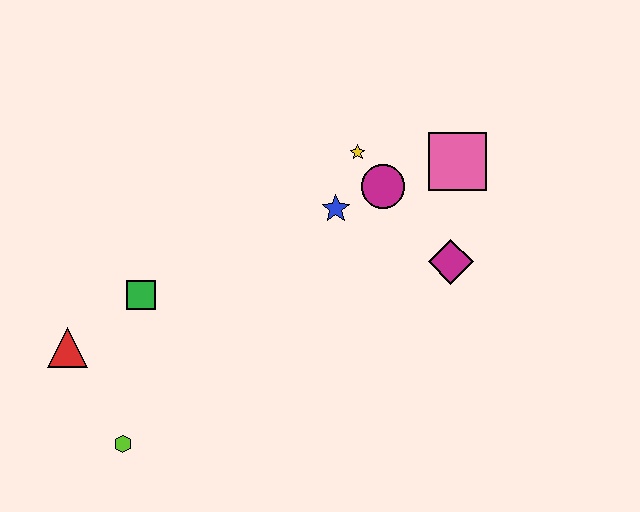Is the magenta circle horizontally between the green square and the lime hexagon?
No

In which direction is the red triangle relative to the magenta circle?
The red triangle is to the left of the magenta circle.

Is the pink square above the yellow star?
No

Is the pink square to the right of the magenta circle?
Yes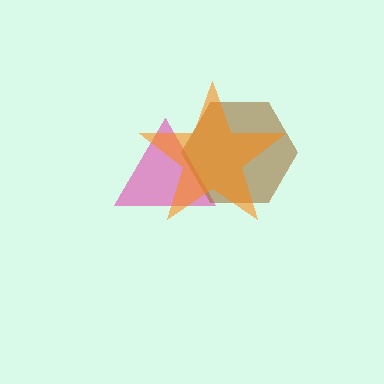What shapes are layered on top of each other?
The layered shapes are: a pink triangle, a brown hexagon, an orange star.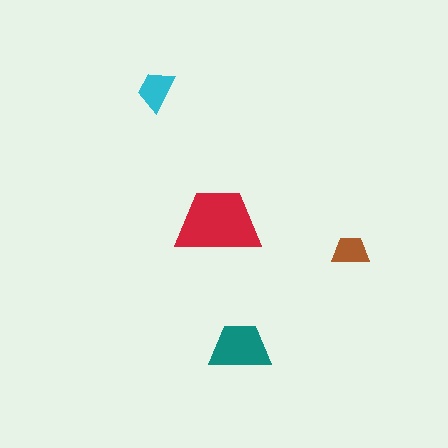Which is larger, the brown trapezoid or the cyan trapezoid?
The cyan one.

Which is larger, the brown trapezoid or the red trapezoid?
The red one.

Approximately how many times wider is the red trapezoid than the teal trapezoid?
About 1.5 times wider.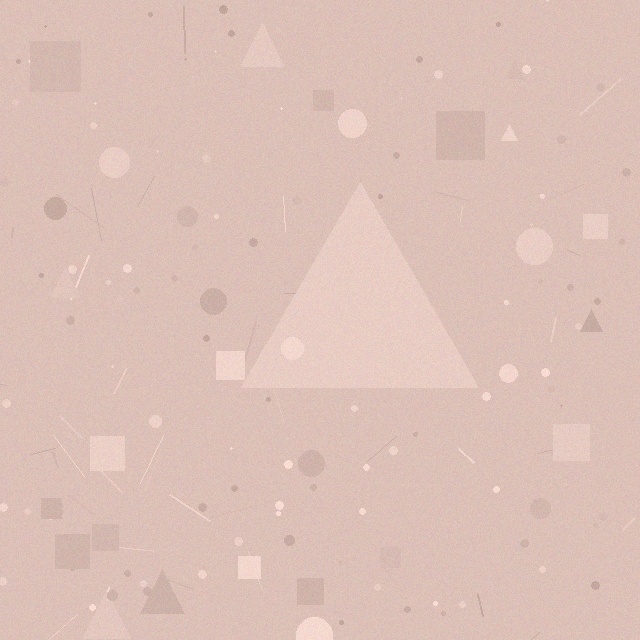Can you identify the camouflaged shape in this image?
The camouflaged shape is a triangle.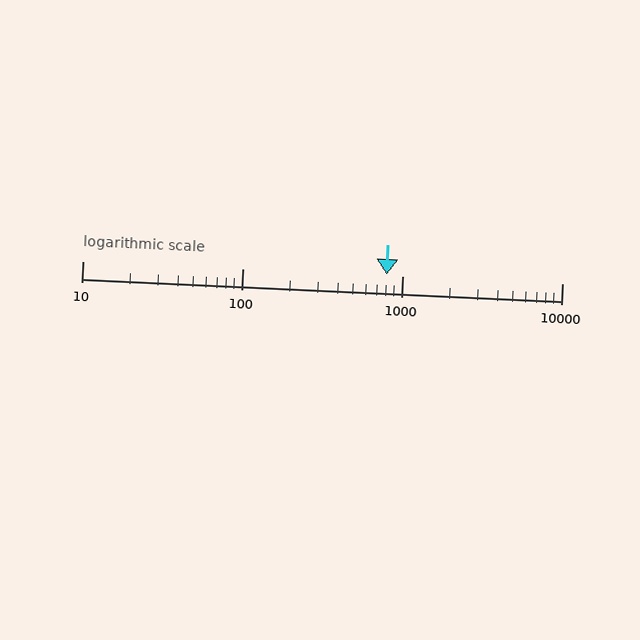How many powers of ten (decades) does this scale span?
The scale spans 3 decades, from 10 to 10000.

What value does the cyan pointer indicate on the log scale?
The pointer indicates approximately 800.